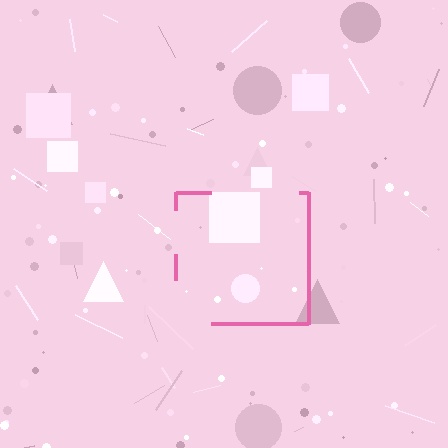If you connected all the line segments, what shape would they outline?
They would outline a square.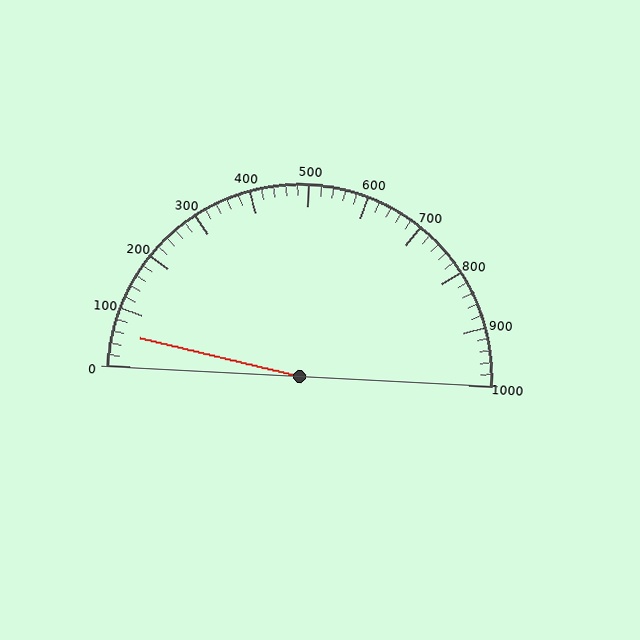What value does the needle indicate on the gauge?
The needle indicates approximately 60.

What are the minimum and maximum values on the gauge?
The gauge ranges from 0 to 1000.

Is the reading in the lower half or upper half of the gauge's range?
The reading is in the lower half of the range (0 to 1000).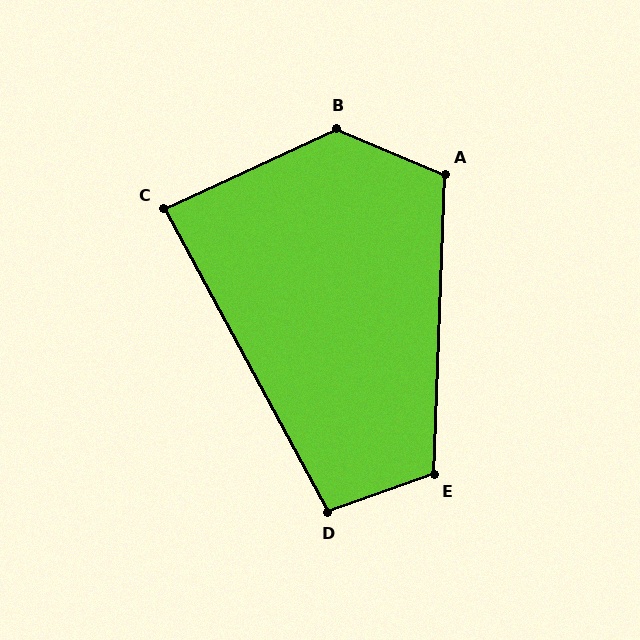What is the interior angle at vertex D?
Approximately 99 degrees (obtuse).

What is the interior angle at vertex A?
Approximately 111 degrees (obtuse).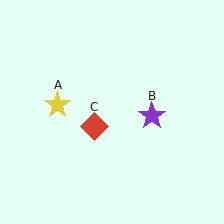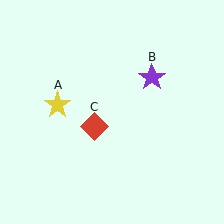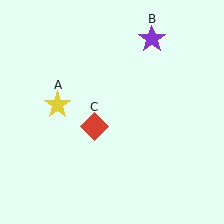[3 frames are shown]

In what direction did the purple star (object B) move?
The purple star (object B) moved up.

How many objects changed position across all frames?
1 object changed position: purple star (object B).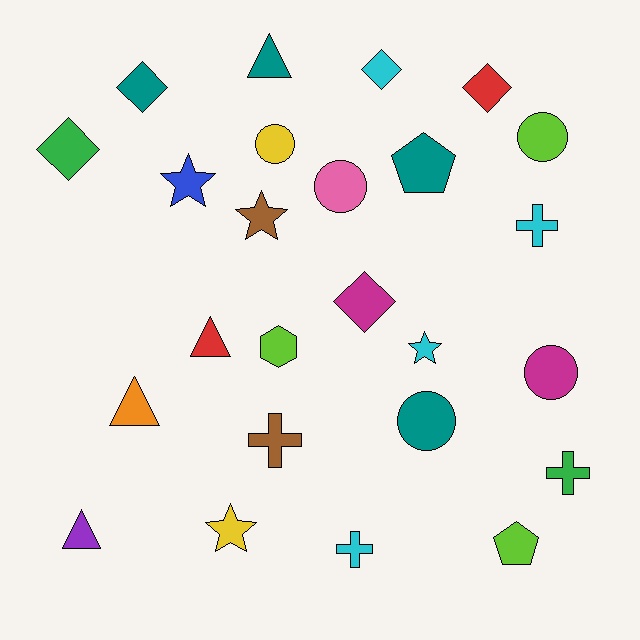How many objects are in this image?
There are 25 objects.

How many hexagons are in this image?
There is 1 hexagon.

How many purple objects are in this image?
There is 1 purple object.